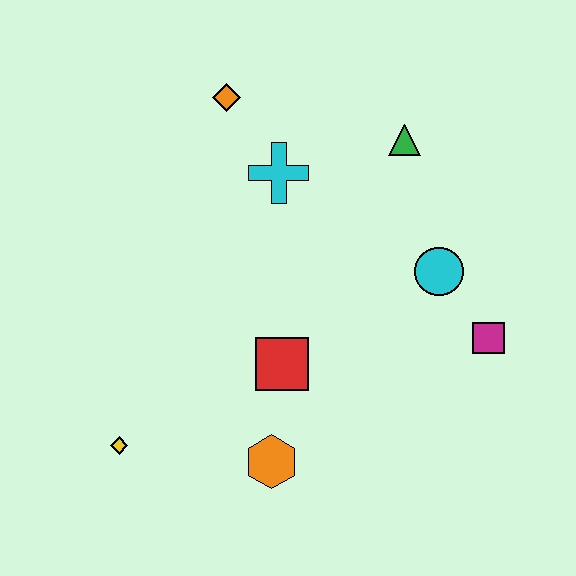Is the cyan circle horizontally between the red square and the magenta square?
Yes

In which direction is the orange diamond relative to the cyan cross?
The orange diamond is above the cyan cross.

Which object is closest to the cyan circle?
The magenta square is closest to the cyan circle.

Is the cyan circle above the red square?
Yes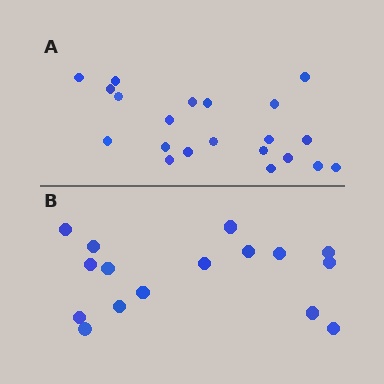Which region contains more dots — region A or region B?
Region A (the top region) has more dots.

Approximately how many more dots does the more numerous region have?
Region A has about 5 more dots than region B.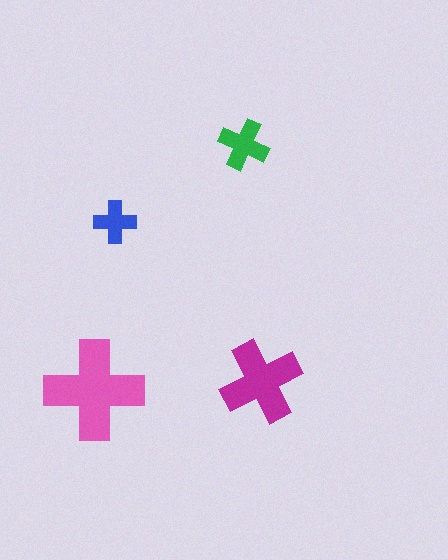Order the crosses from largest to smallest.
the pink one, the magenta one, the green one, the blue one.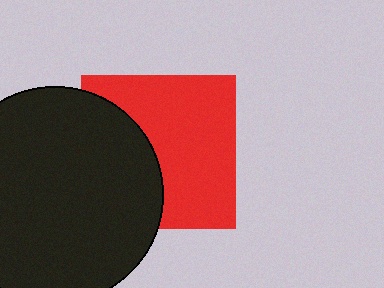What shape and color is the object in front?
The object in front is a black circle.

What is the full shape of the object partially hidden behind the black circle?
The partially hidden object is a red square.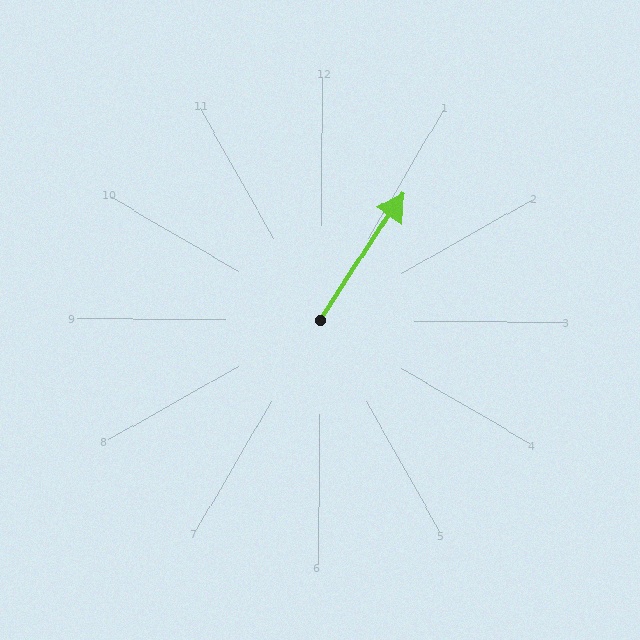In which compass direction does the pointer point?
Northeast.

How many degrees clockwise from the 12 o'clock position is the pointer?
Approximately 33 degrees.